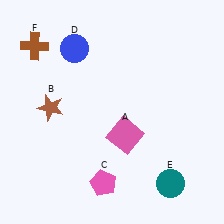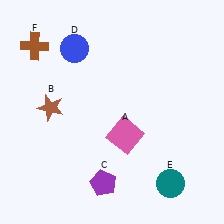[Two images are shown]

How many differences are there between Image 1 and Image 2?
There is 1 difference between the two images.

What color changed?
The pentagon (C) changed from pink in Image 1 to purple in Image 2.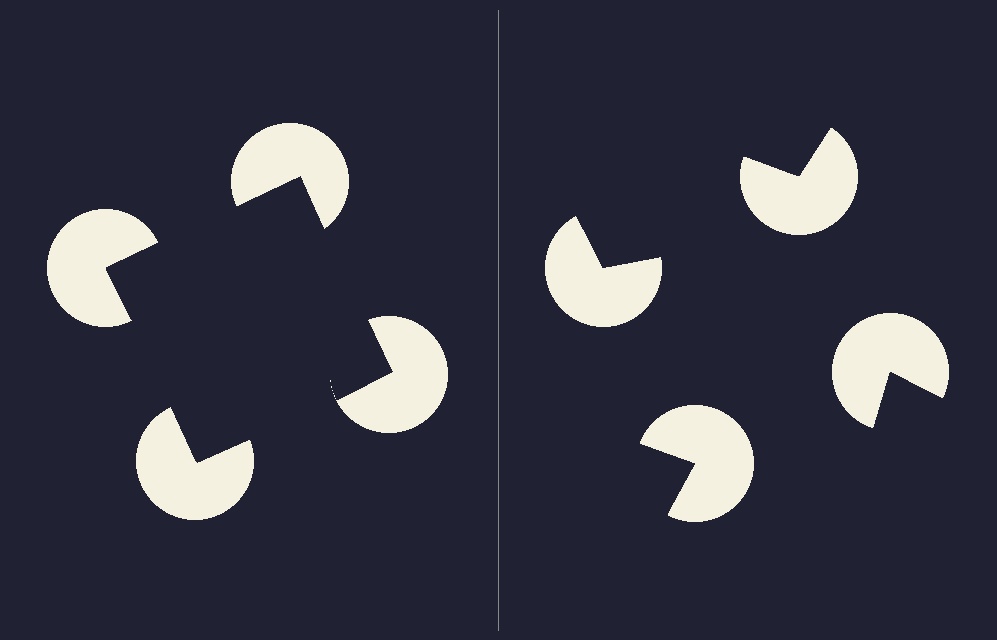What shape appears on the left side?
An illusory square.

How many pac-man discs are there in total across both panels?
8 — 4 on each side.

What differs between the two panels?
The pac-man discs are positioned identically on both sides; only the wedge orientations differ. On the left they align to a square; on the right they are misaligned.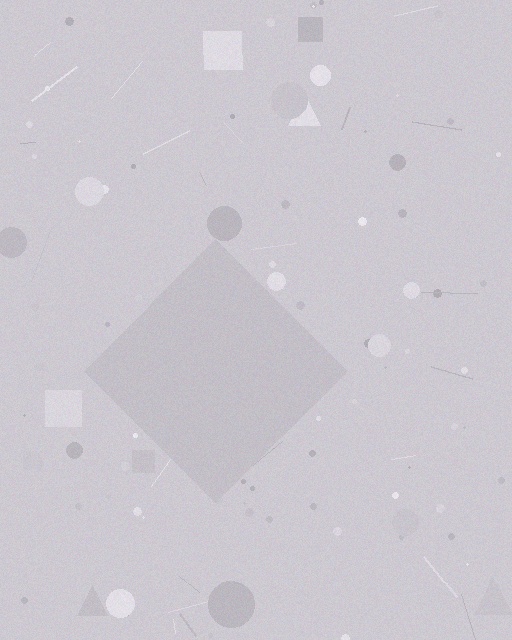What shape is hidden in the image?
A diamond is hidden in the image.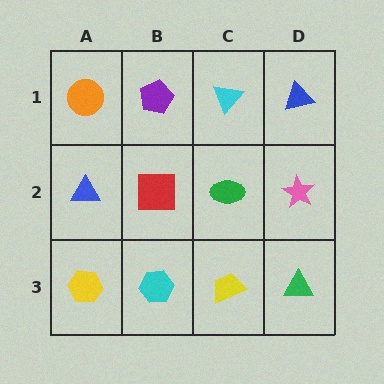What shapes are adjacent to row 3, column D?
A pink star (row 2, column D), a yellow trapezoid (row 3, column C).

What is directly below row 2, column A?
A yellow hexagon.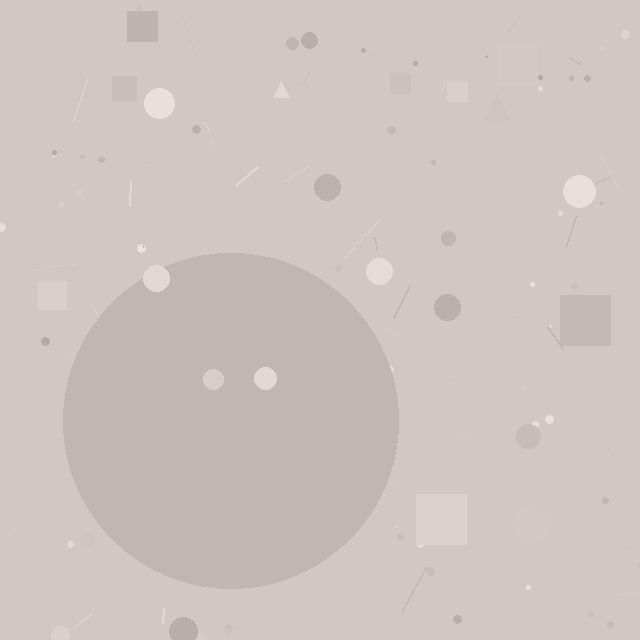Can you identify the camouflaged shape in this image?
The camouflaged shape is a circle.